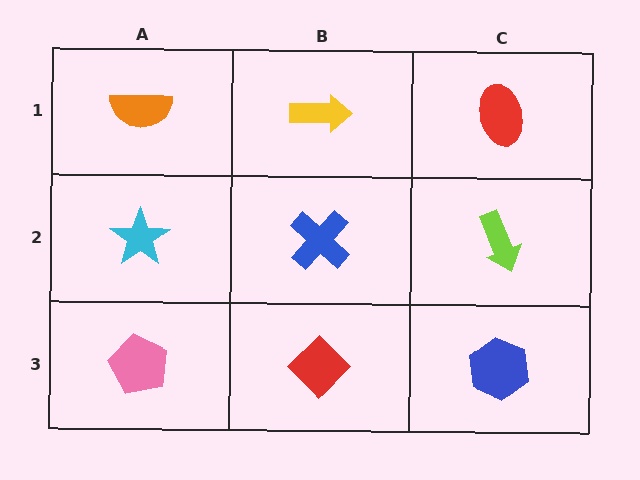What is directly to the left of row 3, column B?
A pink pentagon.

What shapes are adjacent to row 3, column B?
A blue cross (row 2, column B), a pink pentagon (row 3, column A), a blue hexagon (row 3, column C).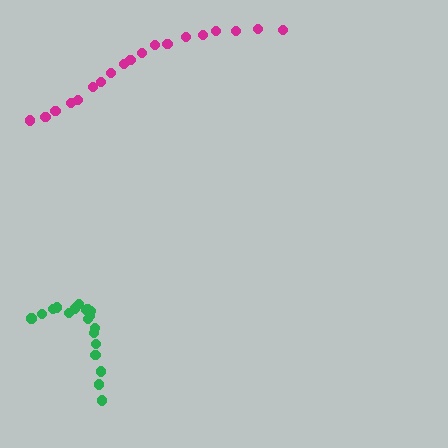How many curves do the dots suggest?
There are 2 distinct paths.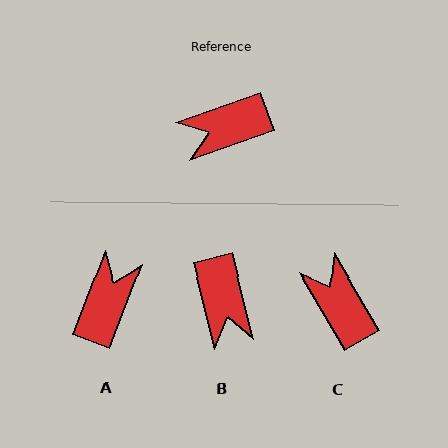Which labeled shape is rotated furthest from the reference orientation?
A, about 130 degrees away.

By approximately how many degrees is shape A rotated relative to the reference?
Approximately 130 degrees clockwise.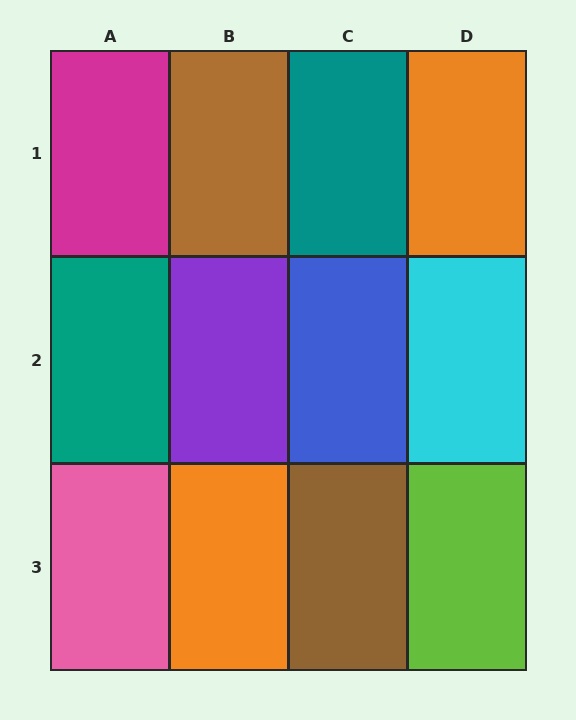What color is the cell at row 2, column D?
Cyan.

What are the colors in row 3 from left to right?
Pink, orange, brown, lime.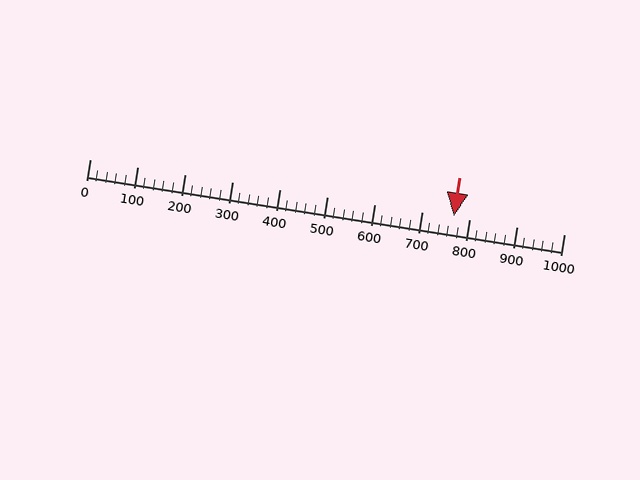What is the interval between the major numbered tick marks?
The major tick marks are spaced 100 units apart.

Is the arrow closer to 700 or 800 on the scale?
The arrow is closer to 800.